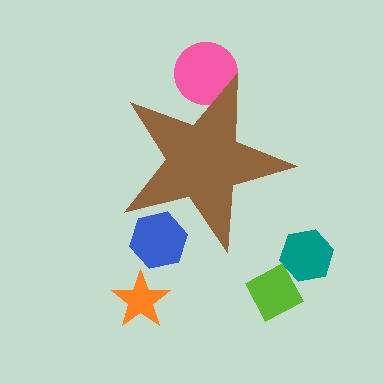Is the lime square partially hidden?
No, the lime square is fully visible.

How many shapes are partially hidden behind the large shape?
2 shapes are partially hidden.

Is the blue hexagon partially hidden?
Yes, the blue hexagon is partially hidden behind the brown star.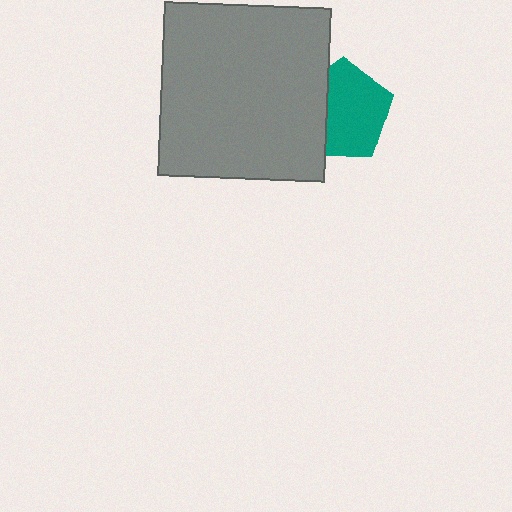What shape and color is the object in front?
The object in front is a gray rectangle.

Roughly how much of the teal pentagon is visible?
Most of it is visible (roughly 68%).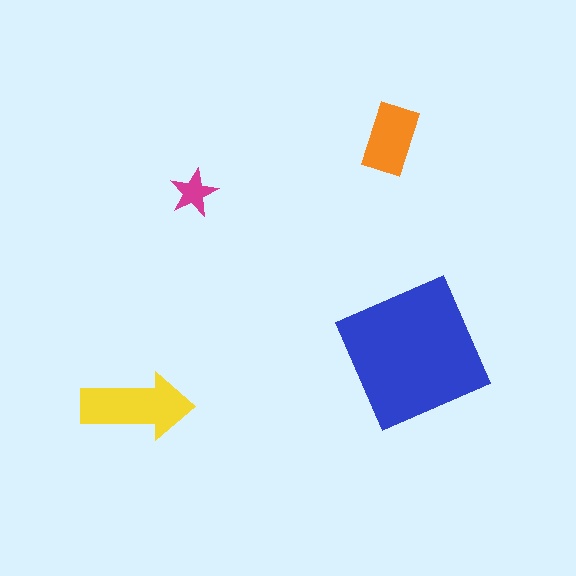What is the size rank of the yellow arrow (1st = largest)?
2nd.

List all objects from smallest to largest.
The magenta star, the orange rectangle, the yellow arrow, the blue square.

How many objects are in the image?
There are 4 objects in the image.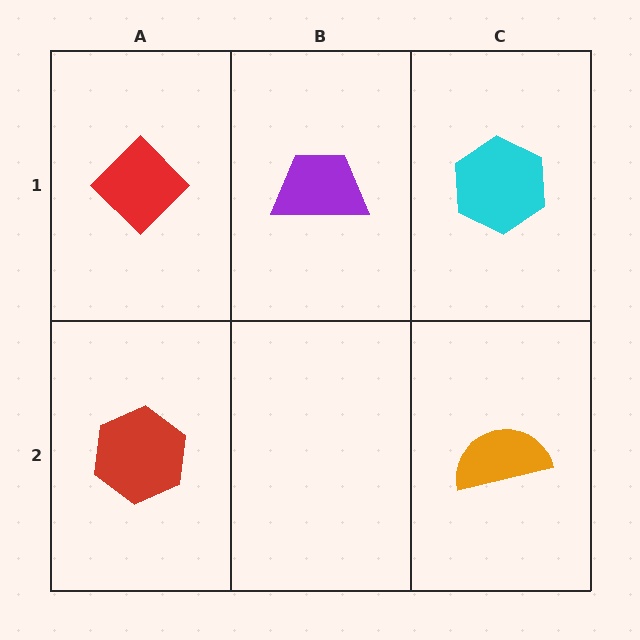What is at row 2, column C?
An orange semicircle.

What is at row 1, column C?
A cyan hexagon.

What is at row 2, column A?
A red hexagon.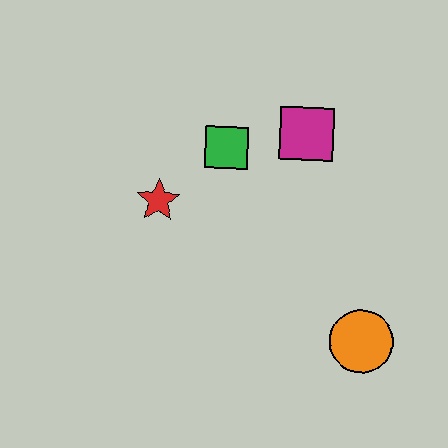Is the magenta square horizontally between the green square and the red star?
No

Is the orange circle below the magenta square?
Yes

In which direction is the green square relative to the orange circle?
The green square is above the orange circle.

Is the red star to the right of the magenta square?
No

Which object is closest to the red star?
The green square is closest to the red star.